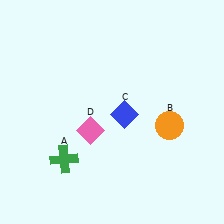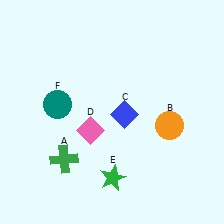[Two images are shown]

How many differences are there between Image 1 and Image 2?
There are 2 differences between the two images.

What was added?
A green star (E), a teal circle (F) were added in Image 2.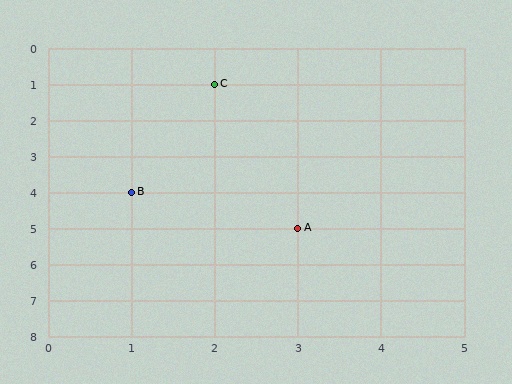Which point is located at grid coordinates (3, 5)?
Point A is at (3, 5).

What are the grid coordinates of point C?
Point C is at grid coordinates (2, 1).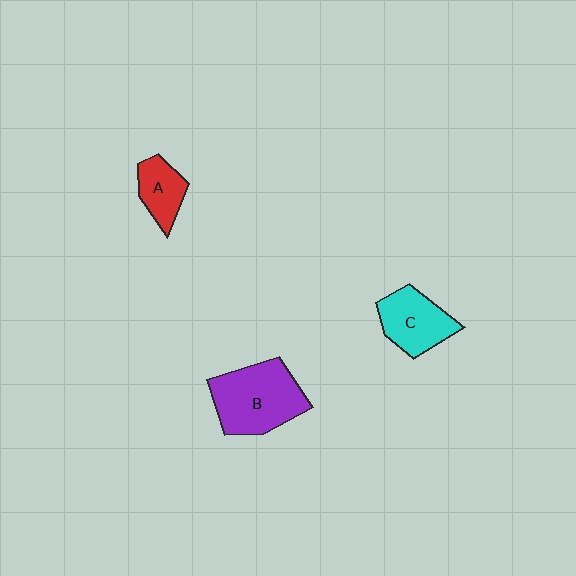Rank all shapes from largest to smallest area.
From largest to smallest: B (purple), C (cyan), A (red).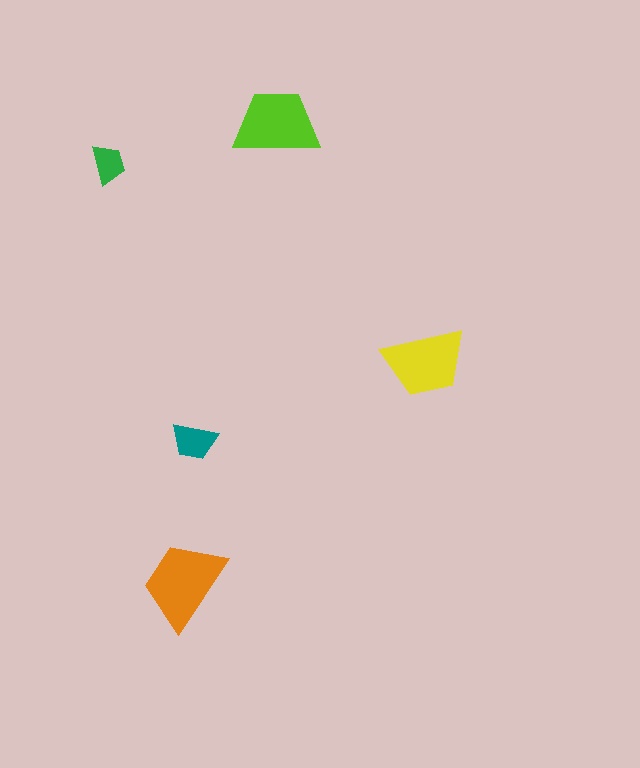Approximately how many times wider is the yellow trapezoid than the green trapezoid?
About 2 times wider.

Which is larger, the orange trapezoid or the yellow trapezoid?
The orange one.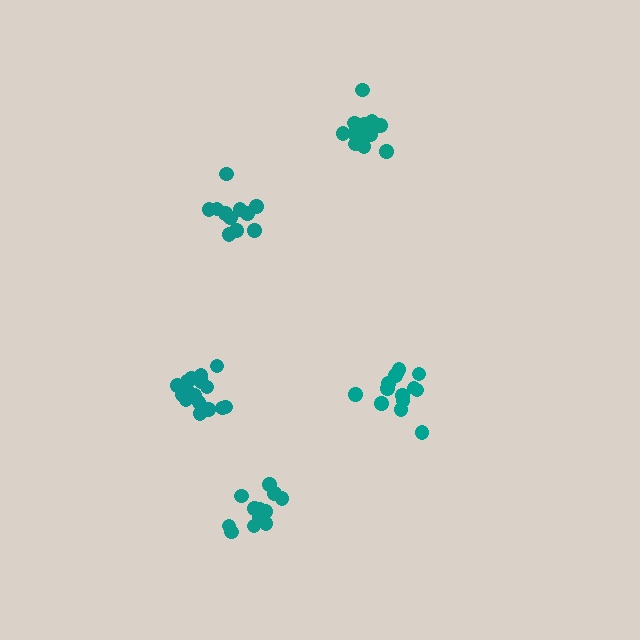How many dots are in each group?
Group 1: 14 dots, Group 2: 16 dots, Group 3: 14 dots, Group 4: 12 dots, Group 5: 12 dots (68 total).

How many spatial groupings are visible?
There are 5 spatial groupings.